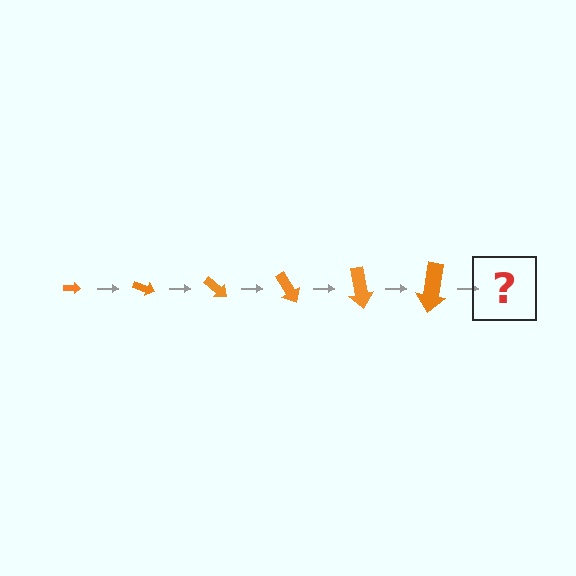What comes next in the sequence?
The next element should be an arrow, larger than the previous one and rotated 120 degrees from the start.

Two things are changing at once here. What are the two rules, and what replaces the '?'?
The two rules are that the arrow grows larger each step and it rotates 20 degrees each step. The '?' should be an arrow, larger than the previous one and rotated 120 degrees from the start.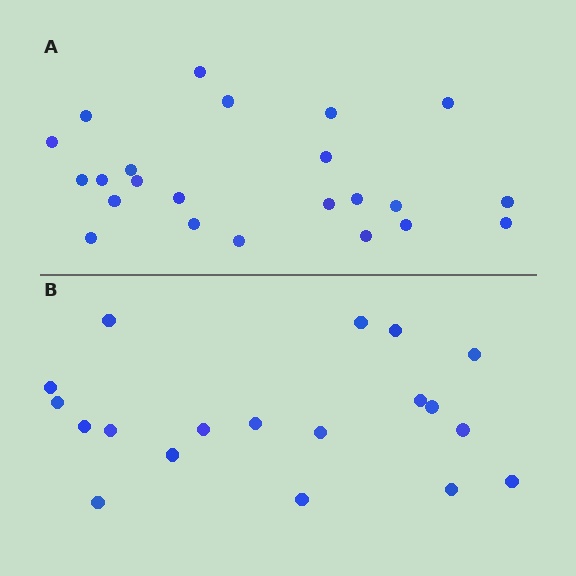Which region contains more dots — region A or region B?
Region A (the top region) has more dots.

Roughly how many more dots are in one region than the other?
Region A has about 4 more dots than region B.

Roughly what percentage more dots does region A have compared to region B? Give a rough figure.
About 20% more.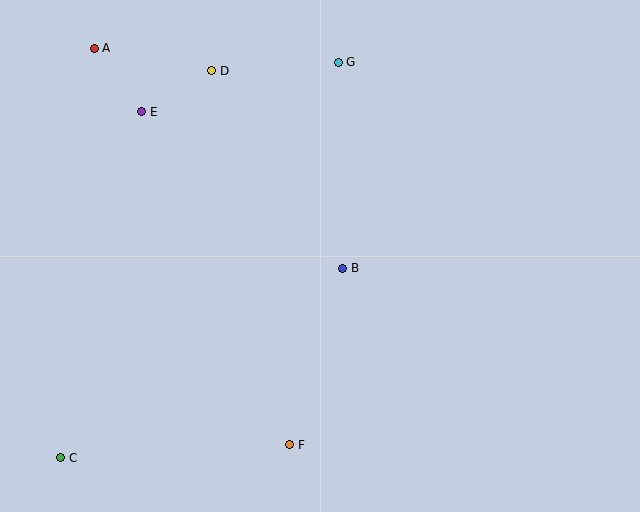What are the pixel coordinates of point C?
Point C is at (61, 458).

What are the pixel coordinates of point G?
Point G is at (338, 62).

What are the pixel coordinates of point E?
Point E is at (142, 112).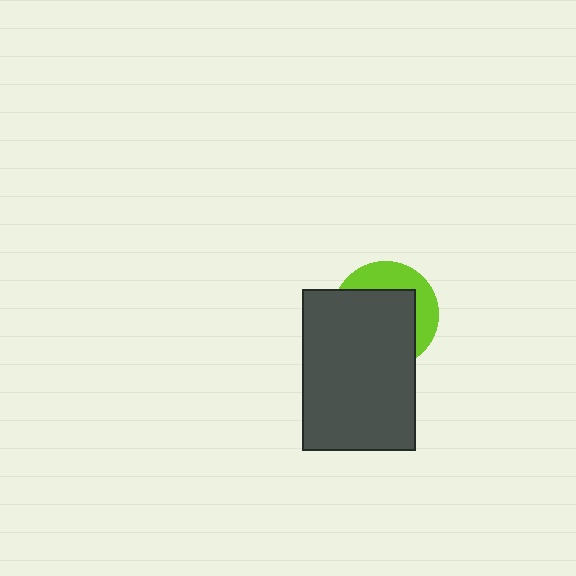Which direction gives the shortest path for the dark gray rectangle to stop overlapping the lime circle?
Moving toward the lower-left gives the shortest separation.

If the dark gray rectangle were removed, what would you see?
You would see the complete lime circle.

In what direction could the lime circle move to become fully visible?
The lime circle could move toward the upper-right. That would shift it out from behind the dark gray rectangle entirely.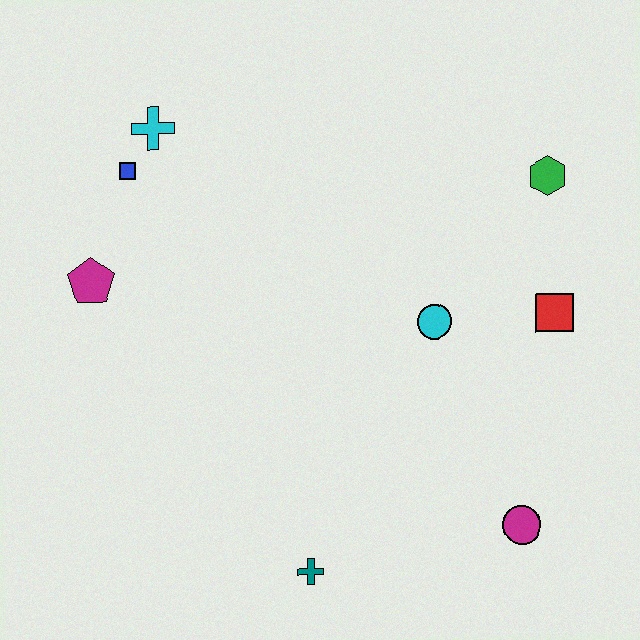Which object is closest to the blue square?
The cyan cross is closest to the blue square.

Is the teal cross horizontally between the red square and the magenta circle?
No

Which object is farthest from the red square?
The magenta pentagon is farthest from the red square.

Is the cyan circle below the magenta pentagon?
Yes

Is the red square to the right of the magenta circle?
Yes